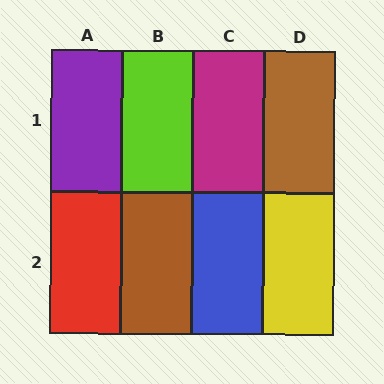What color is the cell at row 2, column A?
Red.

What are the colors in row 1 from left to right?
Purple, lime, magenta, brown.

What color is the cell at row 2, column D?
Yellow.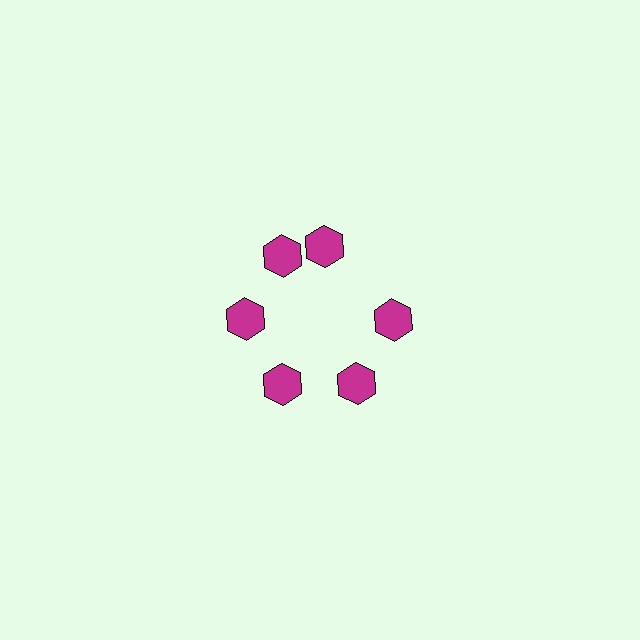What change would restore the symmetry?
The symmetry would be restored by rotating it back into even spacing with its neighbors so that all 6 hexagons sit at equal angles and equal distance from the center.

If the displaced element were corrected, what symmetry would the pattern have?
It would have 6-fold rotational symmetry — the pattern would map onto itself every 60 degrees.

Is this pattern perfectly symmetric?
No. The 6 magenta hexagons are arranged in a ring, but one element near the 1 o'clock position is rotated out of alignment along the ring, breaking the 6-fold rotational symmetry.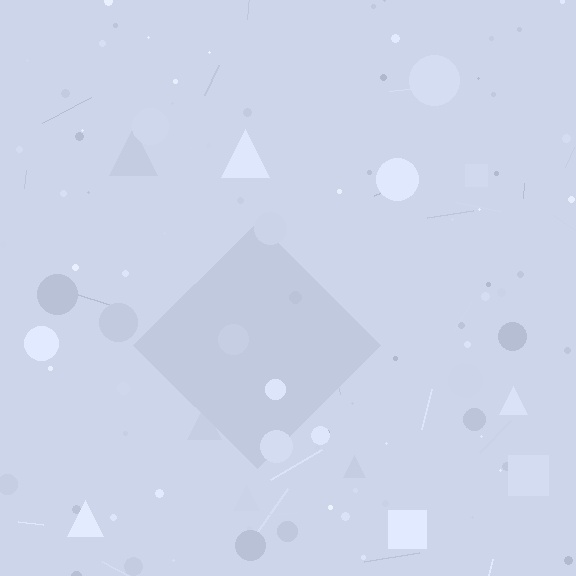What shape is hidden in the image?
A diamond is hidden in the image.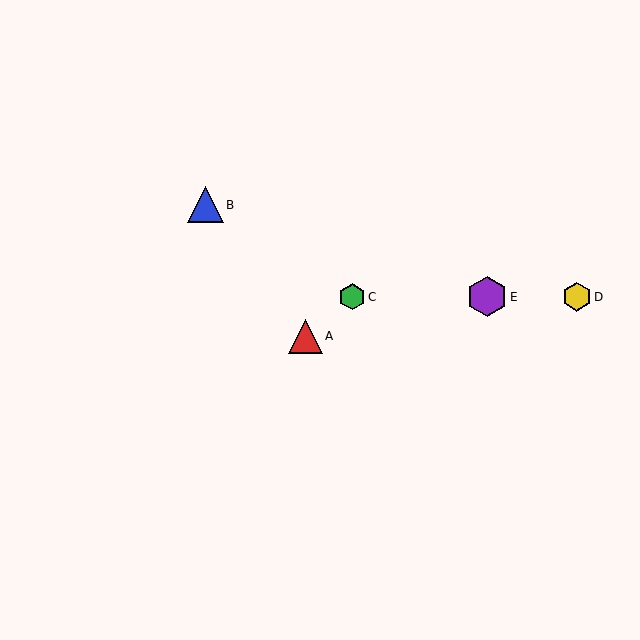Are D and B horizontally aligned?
No, D is at y≈297 and B is at y≈205.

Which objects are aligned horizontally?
Objects C, D, E are aligned horizontally.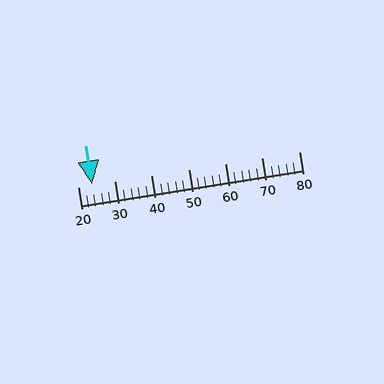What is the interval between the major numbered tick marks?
The major tick marks are spaced 10 units apart.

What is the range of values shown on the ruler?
The ruler shows values from 20 to 80.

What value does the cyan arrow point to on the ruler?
The cyan arrow points to approximately 24.